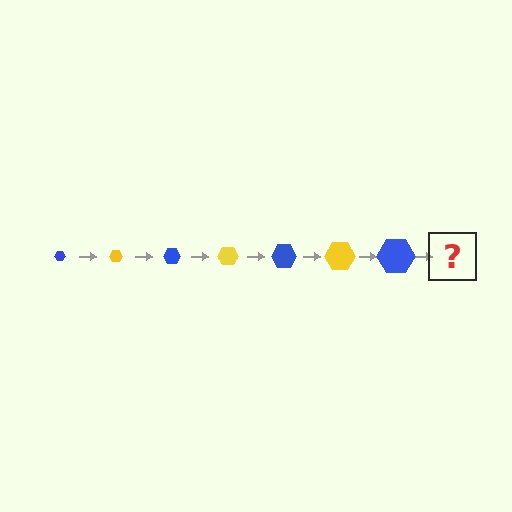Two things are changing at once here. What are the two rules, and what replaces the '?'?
The two rules are that the hexagon grows larger each step and the color cycles through blue and yellow. The '?' should be a yellow hexagon, larger than the previous one.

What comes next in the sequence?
The next element should be a yellow hexagon, larger than the previous one.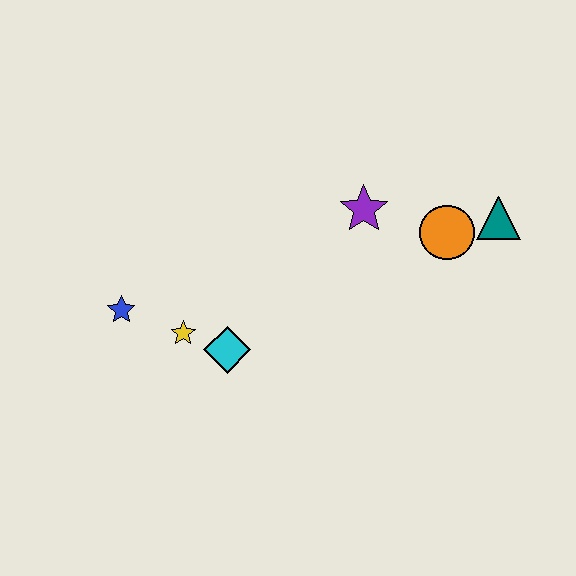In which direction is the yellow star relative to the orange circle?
The yellow star is to the left of the orange circle.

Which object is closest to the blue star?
The yellow star is closest to the blue star.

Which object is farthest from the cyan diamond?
The teal triangle is farthest from the cyan diamond.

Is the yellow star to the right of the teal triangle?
No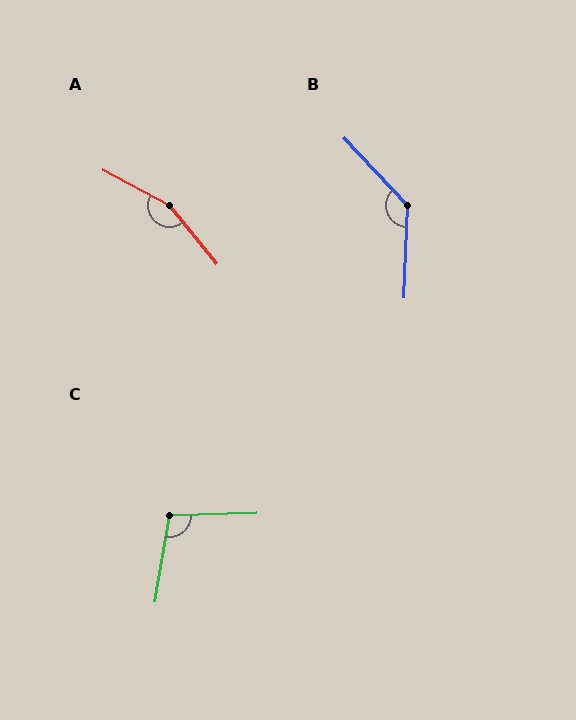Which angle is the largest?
A, at approximately 157 degrees.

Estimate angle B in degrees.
Approximately 134 degrees.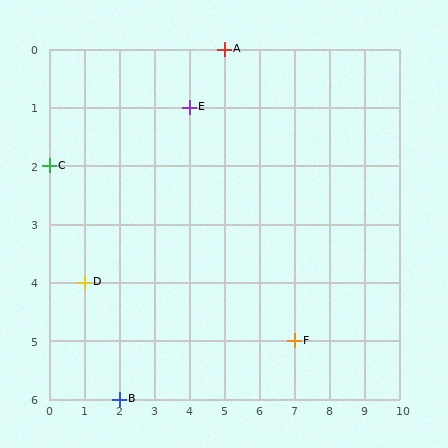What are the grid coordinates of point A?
Point A is at grid coordinates (5, 0).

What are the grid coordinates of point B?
Point B is at grid coordinates (2, 6).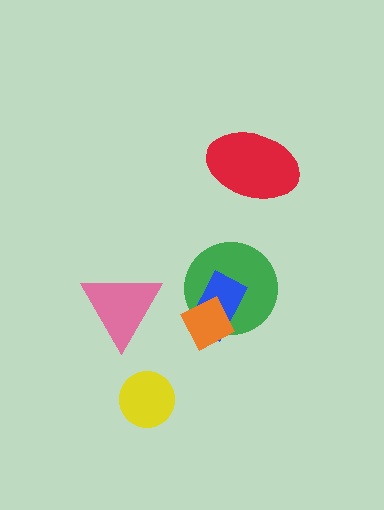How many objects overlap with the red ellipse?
0 objects overlap with the red ellipse.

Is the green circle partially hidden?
Yes, it is partially covered by another shape.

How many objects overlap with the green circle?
2 objects overlap with the green circle.